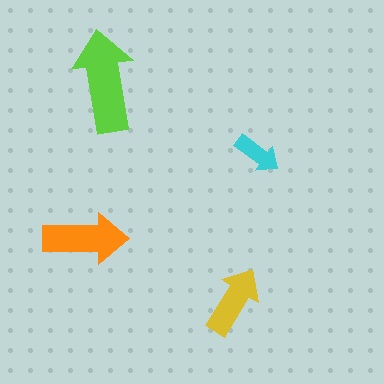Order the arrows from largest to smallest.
the lime one, the orange one, the yellow one, the cyan one.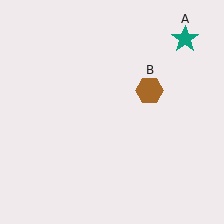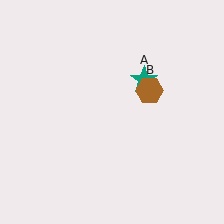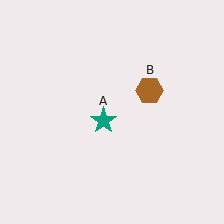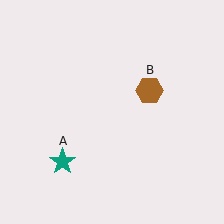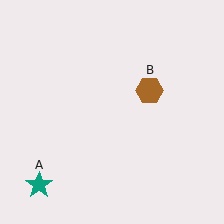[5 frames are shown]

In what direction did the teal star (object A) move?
The teal star (object A) moved down and to the left.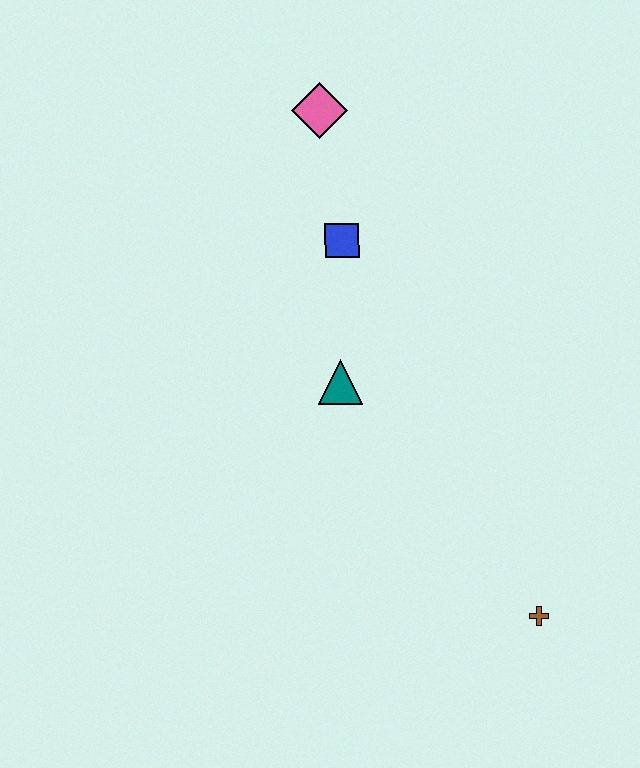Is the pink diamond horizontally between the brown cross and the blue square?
No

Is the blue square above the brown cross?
Yes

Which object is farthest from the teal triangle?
The brown cross is farthest from the teal triangle.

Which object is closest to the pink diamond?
The blue square is closest to the pink diamond.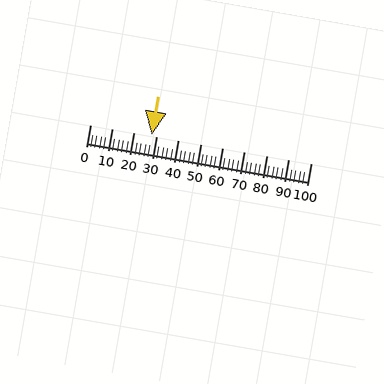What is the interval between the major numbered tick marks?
The major tick marks are spaced 10 units apart.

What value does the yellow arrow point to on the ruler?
The yellow arrow points to approximately 28.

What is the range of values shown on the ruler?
The ruler shows values from 0 to 100.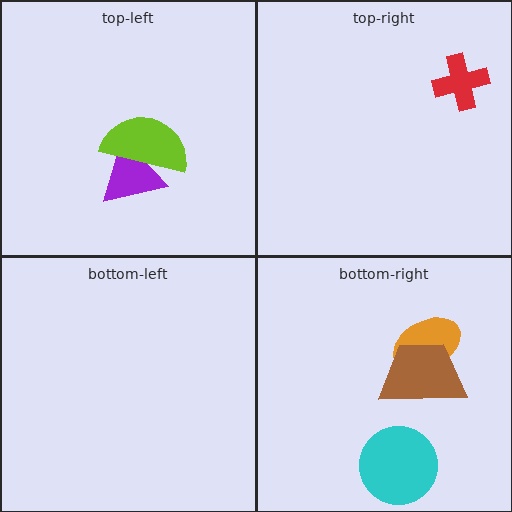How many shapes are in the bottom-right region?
3.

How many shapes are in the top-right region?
1.